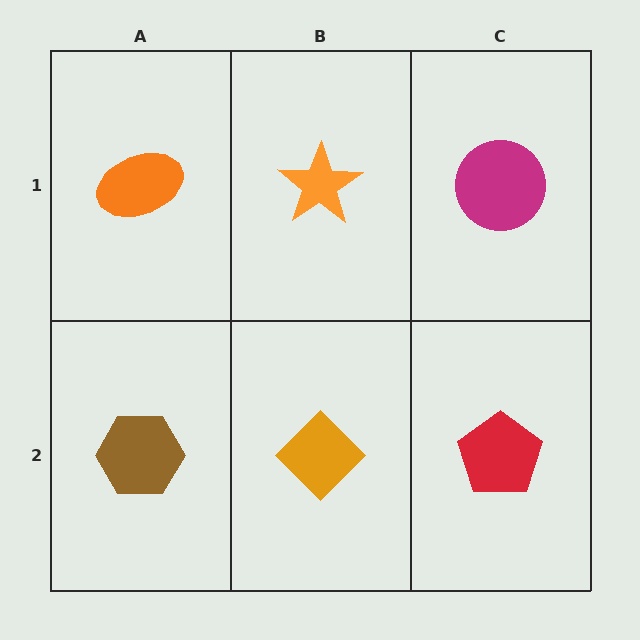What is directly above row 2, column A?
An orange ellipse.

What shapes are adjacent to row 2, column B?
An orange star (row 1, column B), a brown hexagon (row 2, column A), a red pentagon (row 2, column C).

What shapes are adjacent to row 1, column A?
A brown hexagon (row 2, column A), an orange star (row 1, column B).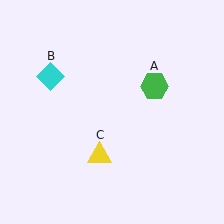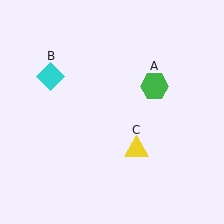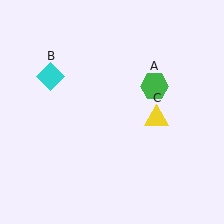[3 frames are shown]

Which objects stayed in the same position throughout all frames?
Green hexagon (object A) and cyan diamond (object B) remained stationary.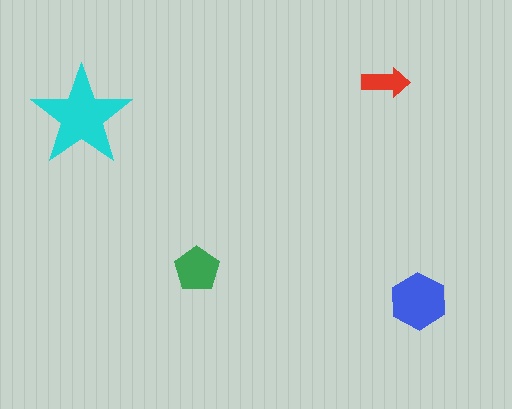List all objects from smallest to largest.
The red arrow, the green pentagon, the blue hexagon, the cyan star.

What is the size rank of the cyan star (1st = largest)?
1st.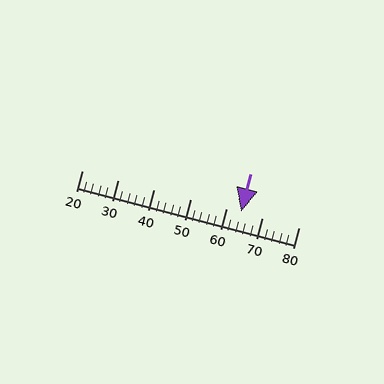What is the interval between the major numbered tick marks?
The major tick marks are spaced 10 units apart.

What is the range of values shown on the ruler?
The ruler shows values from 20 to 80.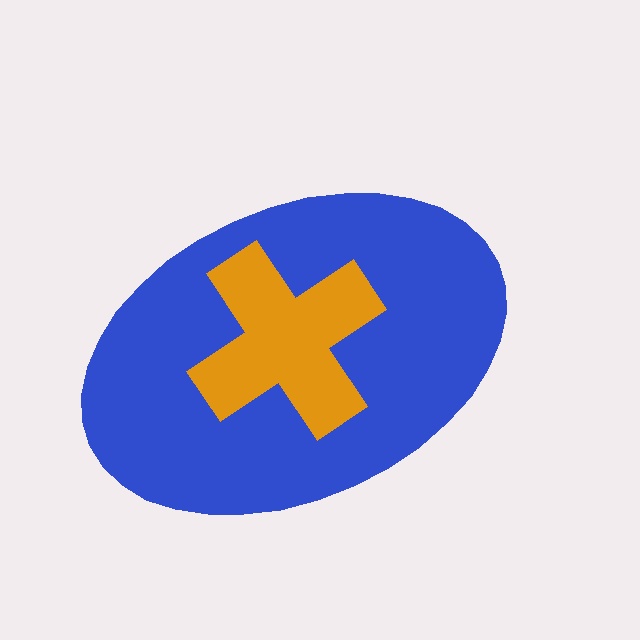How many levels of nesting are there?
2.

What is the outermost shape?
The blue ellipse.